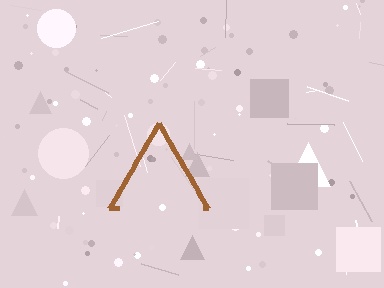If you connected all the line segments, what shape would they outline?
They would outline a triangle.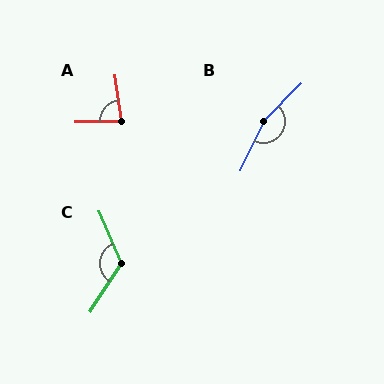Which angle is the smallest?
A, at approximately 83 degrees.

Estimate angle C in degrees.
Approximately 123 degrees.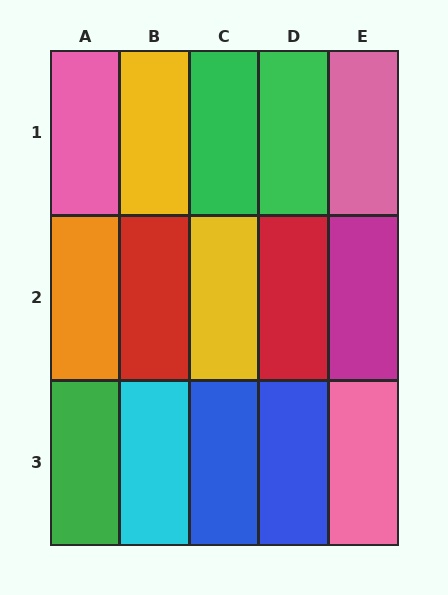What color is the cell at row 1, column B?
Yellow.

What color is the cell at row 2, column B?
Red.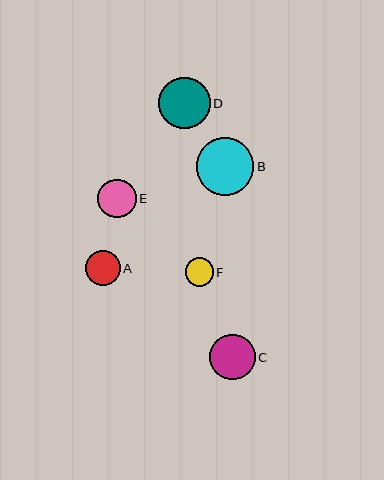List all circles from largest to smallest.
From largest to smallest: B, D, C, E, A, F.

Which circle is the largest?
Circle B is the largest with a size of approximately 57 pixels.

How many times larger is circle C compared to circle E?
Circle C is approximately 1.2 times the size of circle E.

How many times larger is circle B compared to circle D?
Circle B is approximately 1.1 times the size of circle D.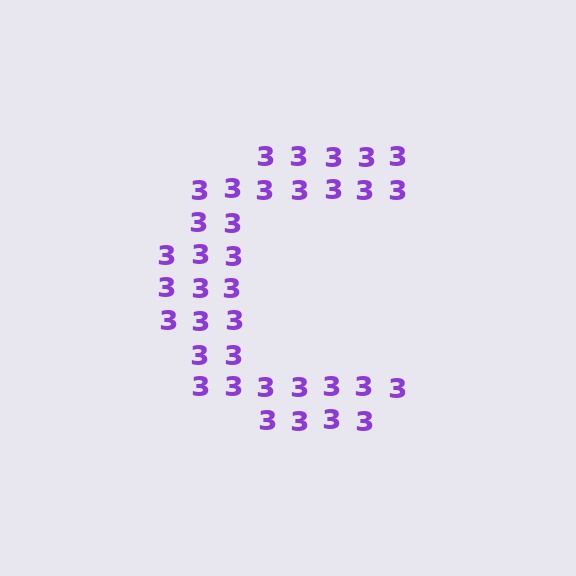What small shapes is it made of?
It is made of small digit 3's.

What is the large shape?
The large shape is the letter C.